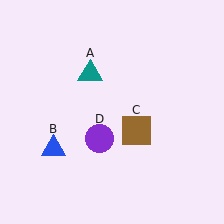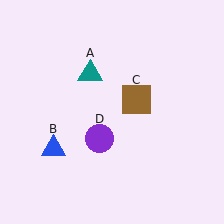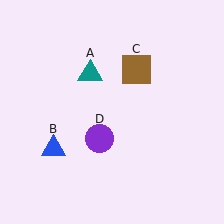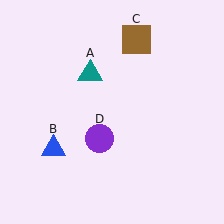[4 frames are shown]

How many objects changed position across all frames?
1 object changed position: brown square (object C).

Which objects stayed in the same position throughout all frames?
Teal triangle (object A) and blue triangle (object B) and purple circle (object D) remained stationary.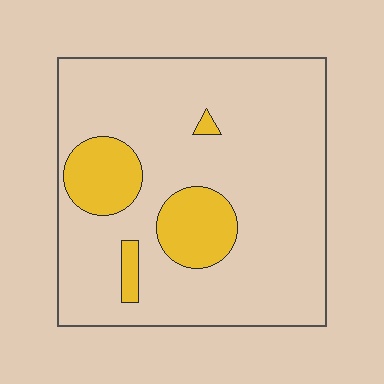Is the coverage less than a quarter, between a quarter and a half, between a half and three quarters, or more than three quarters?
Less than a quarter.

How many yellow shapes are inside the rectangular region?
4.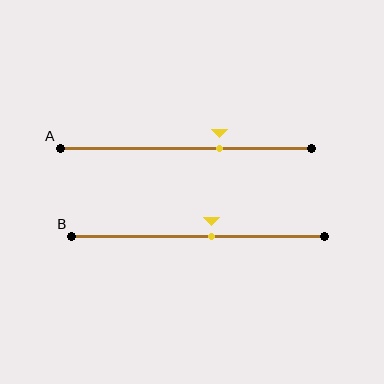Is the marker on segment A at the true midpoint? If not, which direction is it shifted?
No, the marker on segment A is shifted to the right by about 13% of the segment length.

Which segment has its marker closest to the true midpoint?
Segment B has its marker closest to the true midpoint.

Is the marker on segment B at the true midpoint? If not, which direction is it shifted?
No, the marker on segment B is shifted to the right by about 5% of the segment length.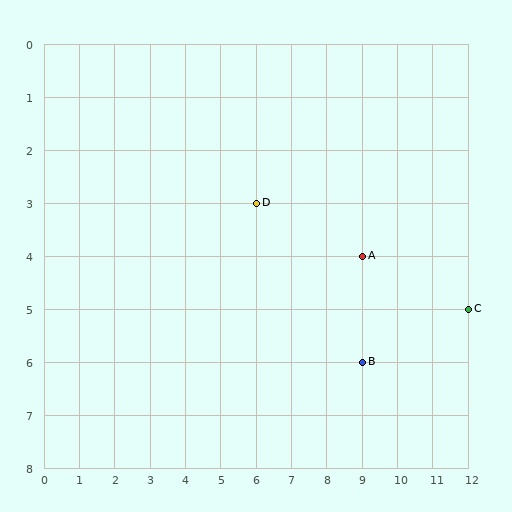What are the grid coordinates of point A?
Point A is at grid coordinates (9, 4).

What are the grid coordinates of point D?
Point D is at grid coordinates (6, 3).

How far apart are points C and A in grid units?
Points C and A are 3 columns and 1 row apart (about 3.2 grid units diagonally).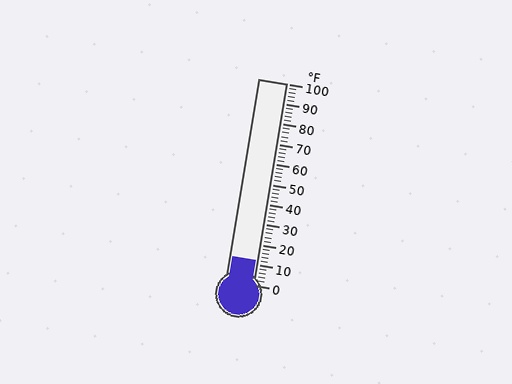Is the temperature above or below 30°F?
The temperature is below 30°F.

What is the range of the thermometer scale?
The thermometer scale ranges from 0°F to 100°F.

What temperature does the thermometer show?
The thermometer shows approximately 12°F.